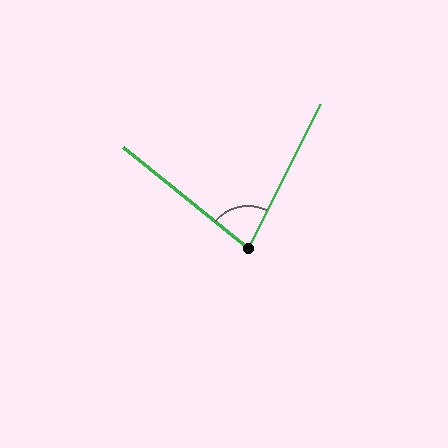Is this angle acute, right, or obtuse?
It is acute.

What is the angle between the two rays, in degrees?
Approximately 78 degrees.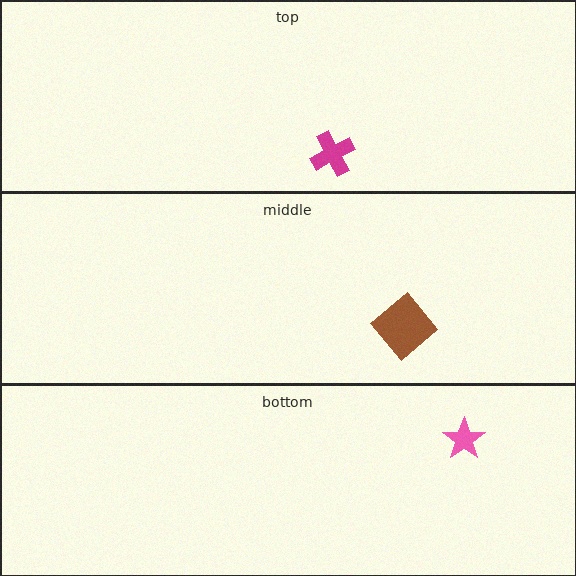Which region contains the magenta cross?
The top region.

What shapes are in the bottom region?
The pink star.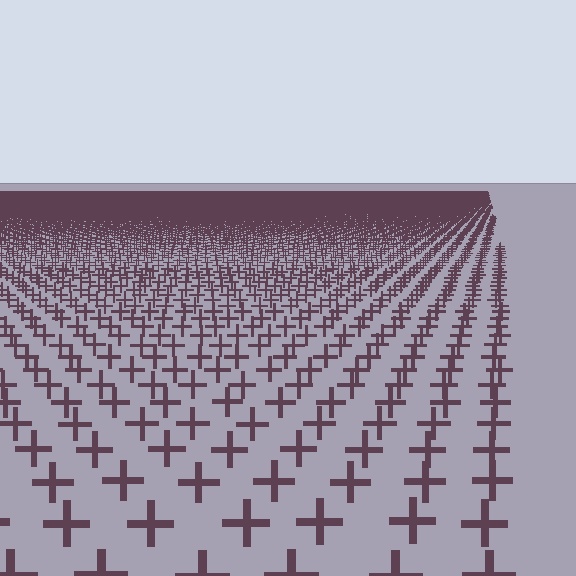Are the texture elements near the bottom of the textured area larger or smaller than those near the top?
Larger. Near the bottom, elements are closer to the viewer and appear at a bigger on-screen size.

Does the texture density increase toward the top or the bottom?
Density increases toward the top.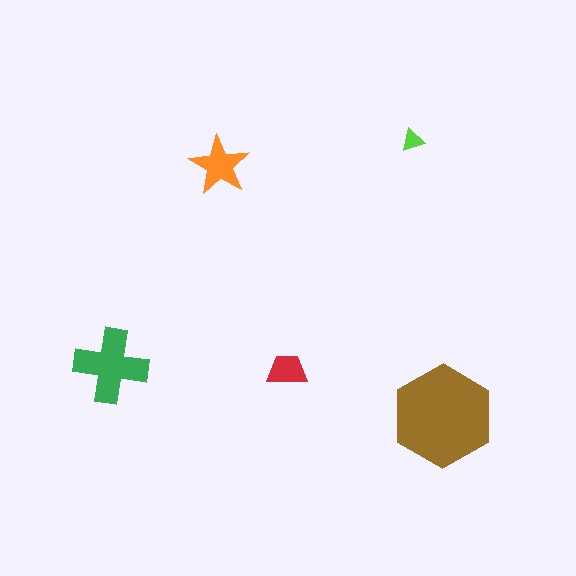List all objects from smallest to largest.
The lime triangle, the red trapezoid, the orange star, the green cross, the brown hexagon.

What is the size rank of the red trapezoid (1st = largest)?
4th.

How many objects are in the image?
There are 5 objects in the image.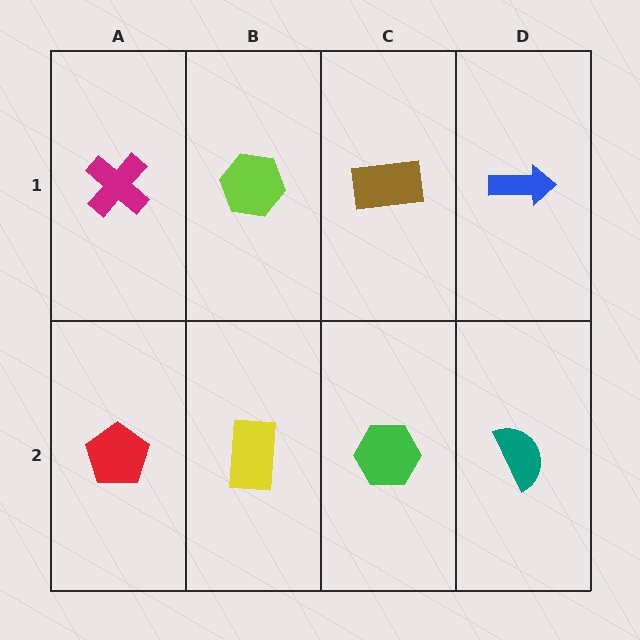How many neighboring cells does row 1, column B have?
3.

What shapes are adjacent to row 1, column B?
A yellow rectangle (row 2, column B), a magenta cross (row 1, column A), a brown rectangle (row 1, column C).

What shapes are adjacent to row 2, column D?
A blue arrow (row 1, column D), a green hexagon (row 2, column C).